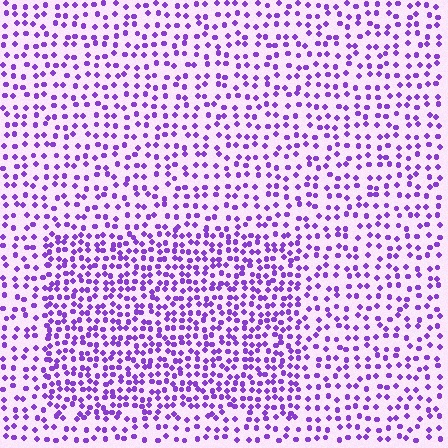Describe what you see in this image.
The image contains small purple elements arranged at two different densities. A rectangle-shaped region is visible where the elements are more densely packed than the surrounding area.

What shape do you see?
I see a rectangle.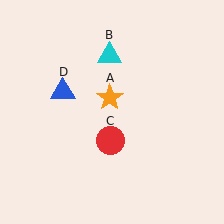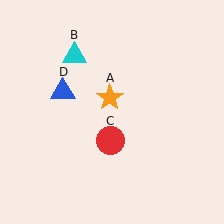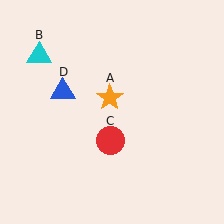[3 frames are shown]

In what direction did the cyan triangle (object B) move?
The cyan triangle (object B) moved left.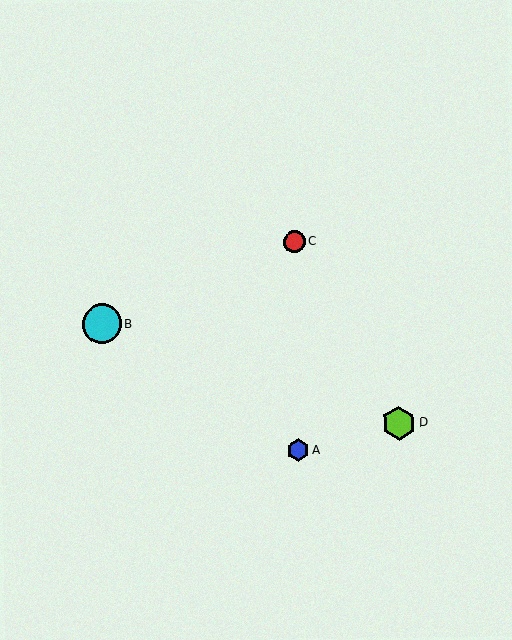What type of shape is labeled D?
Shape D is a lime hexagon.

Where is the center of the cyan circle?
The center of the cyan circle is at (102, 324).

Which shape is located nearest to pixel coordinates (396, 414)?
The lime hexagon (labeled D) at (399, 423) is nearest to that location.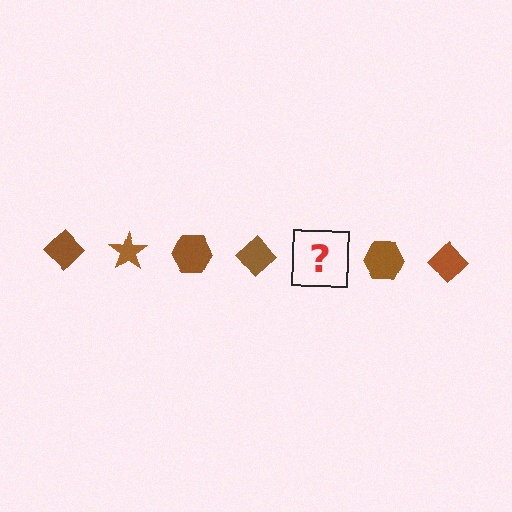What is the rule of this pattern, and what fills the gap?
The rule is that the pattern cycles through diamond, star, hexagon shapes in brown. The gap should be filled with a brown star.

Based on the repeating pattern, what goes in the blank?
The blank should be a brown star.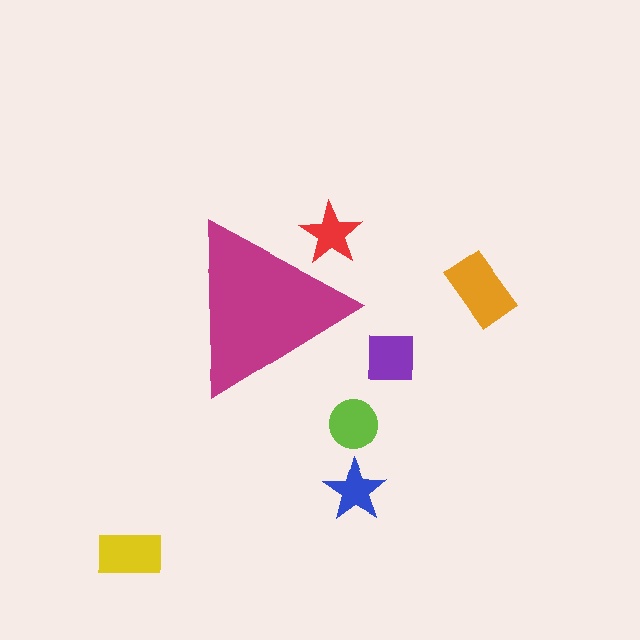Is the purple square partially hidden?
No, the purple square is fully visible.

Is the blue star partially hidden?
No, the blue star is fully visible.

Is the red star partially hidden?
Yes, the red star is partially hidden behind the magenta triangle.